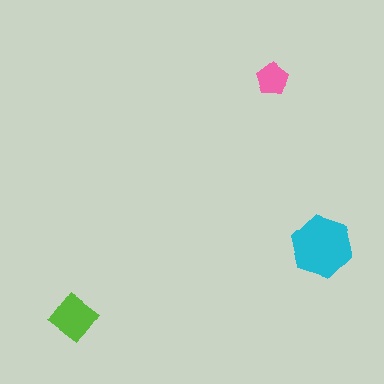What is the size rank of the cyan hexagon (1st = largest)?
1st.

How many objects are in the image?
There are 3 objects in the image.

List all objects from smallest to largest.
The pink pentagon, the lime diamond, the cyan hexagon.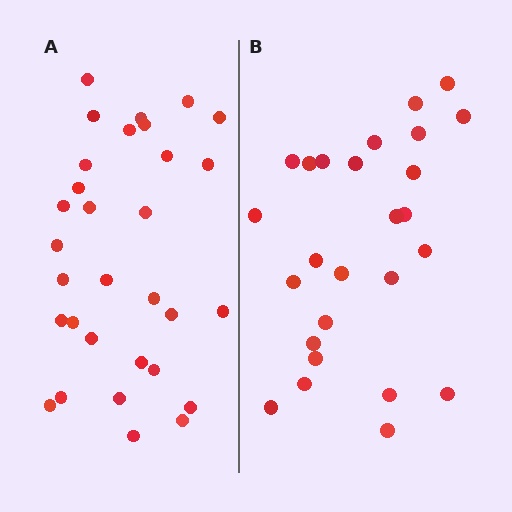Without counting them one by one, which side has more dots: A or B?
Region A (the left region) has more dots.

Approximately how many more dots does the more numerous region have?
Region A has about 5 more dots than region B.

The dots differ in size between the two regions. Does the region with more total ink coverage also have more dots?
No. Region B has more total ink coverage because its dots are larger, but region A actually contains more individual dots. Total area can be misleading — the number of items is what matters here.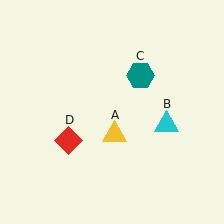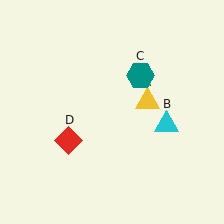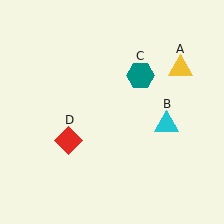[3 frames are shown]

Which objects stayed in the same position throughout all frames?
Cyan triangle (object B) and teal hexagon (object C) and red diamond (object D) remained stationary.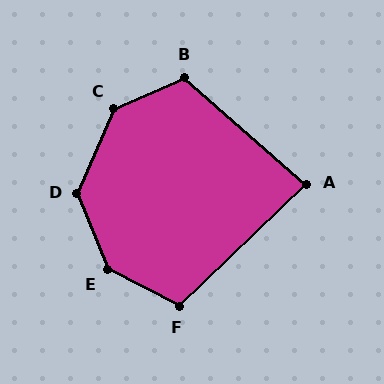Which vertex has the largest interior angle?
E, at approximately 138 degrees.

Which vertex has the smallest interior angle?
A, at approximately 85 degrees.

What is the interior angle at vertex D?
Approximately 135 degrees (obtuse).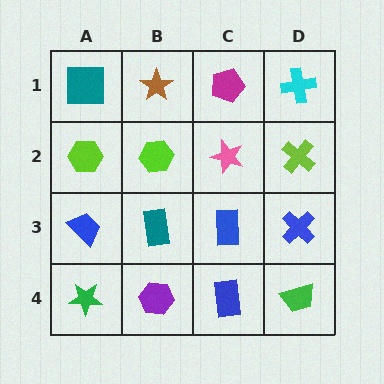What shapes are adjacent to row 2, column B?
A brown star (row 1, column B), a teal rectangle (row 3, column B), a lime hexagon (row 2, column A), a pink star (row 2, column C).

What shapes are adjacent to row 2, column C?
A magenta pentagon (row 1, column C), a blue rectangle (row 3, column C), a lime hexagon (row 2, column B), a lime cross (row 2, column D).